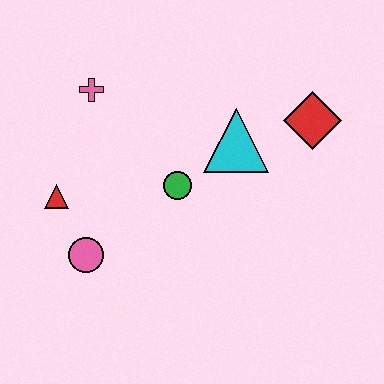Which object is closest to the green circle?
The cyan triangle is closest to the green circle.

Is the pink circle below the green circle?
Yes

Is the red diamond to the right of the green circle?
Yes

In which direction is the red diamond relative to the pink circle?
The red diamond is to the right of the pink circle.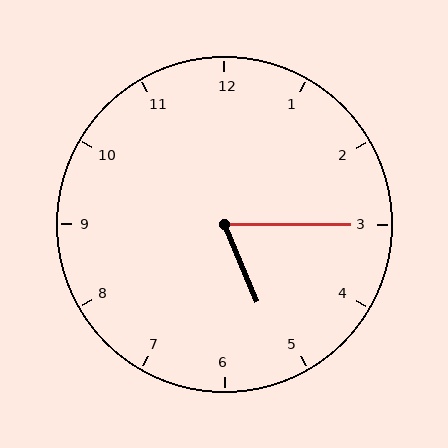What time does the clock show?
5:15.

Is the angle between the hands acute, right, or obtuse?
It is acute.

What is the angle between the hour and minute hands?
Approximately 68 degrees.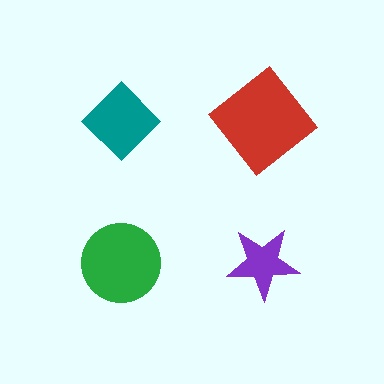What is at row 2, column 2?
A purple star.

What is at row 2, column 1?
A green circle.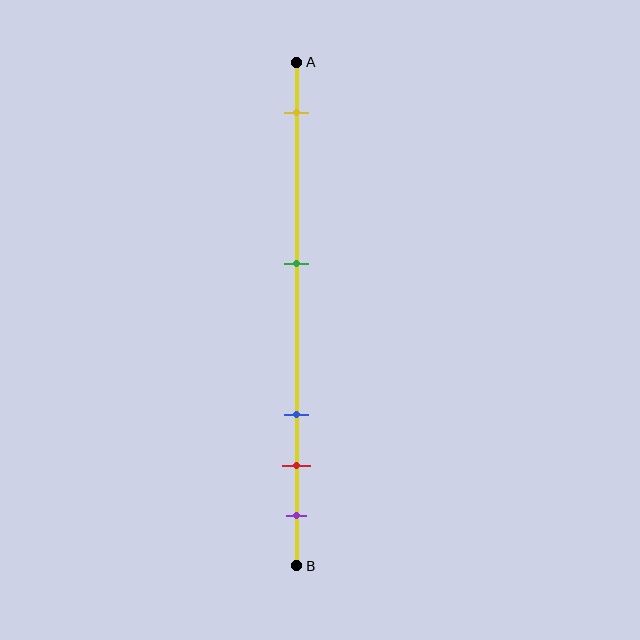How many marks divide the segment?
There are 5 marks dividing the segment.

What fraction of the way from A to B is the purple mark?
The purple mark is approximately 90% (0.9) of the way from A to B.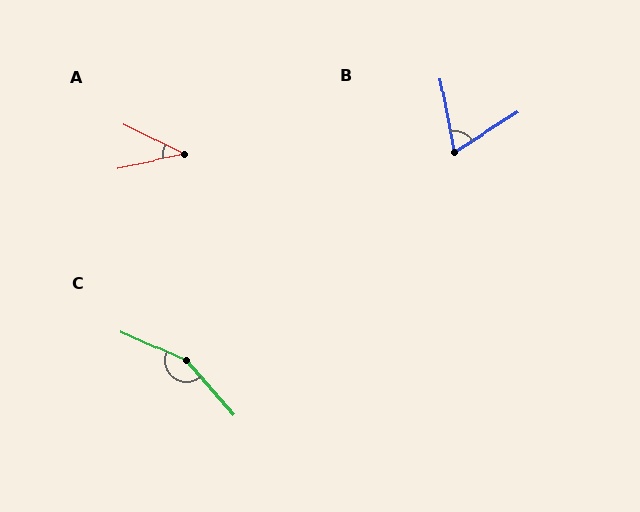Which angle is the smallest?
A, at approximately 39 degrees.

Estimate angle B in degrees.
Approximately 69 degrees.